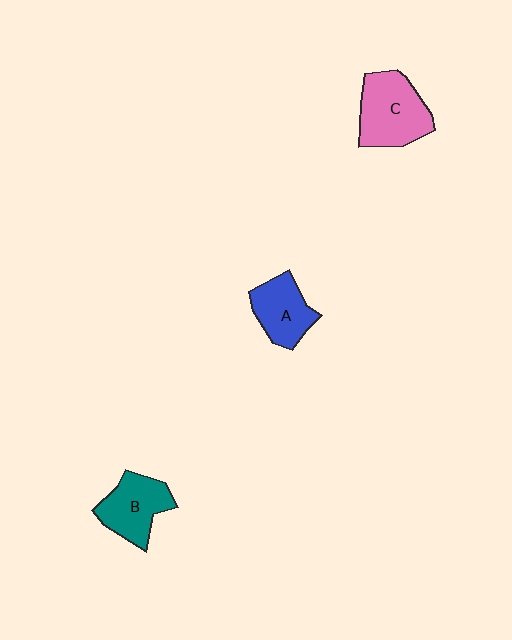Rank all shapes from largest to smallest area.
From largest to smallest: C (pink), B (teal), A (blue).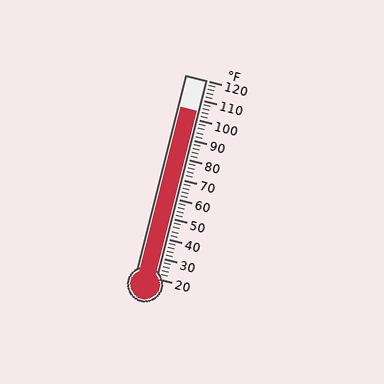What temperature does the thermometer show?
The thermometer shows approximately 104°F.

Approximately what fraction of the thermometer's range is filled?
The thermometer is filled to approximately 85% of its range.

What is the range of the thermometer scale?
The thermometer scale ranges from 20°F to 120°F.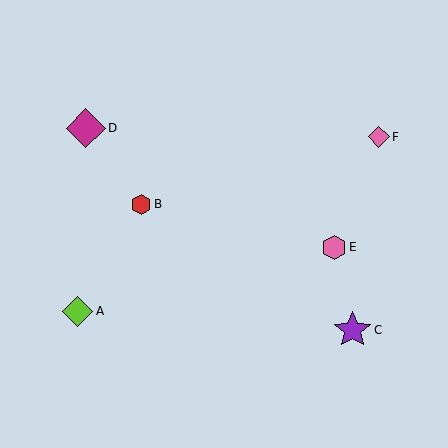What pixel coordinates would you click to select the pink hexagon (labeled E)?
Click at (334, 247) to select the pink hexagon E.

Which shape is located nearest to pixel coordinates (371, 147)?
The pink diamond (labeled F) at (379, 137) is nearest to that location.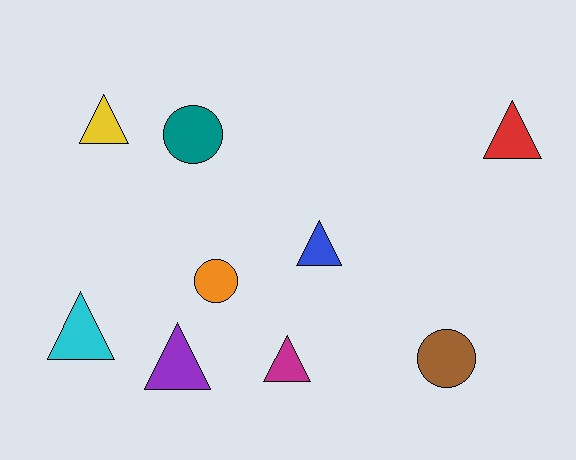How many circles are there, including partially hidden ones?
There are 3 circles.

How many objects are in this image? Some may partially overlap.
There are 9 objects.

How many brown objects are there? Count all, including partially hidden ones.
There is 1 brown object.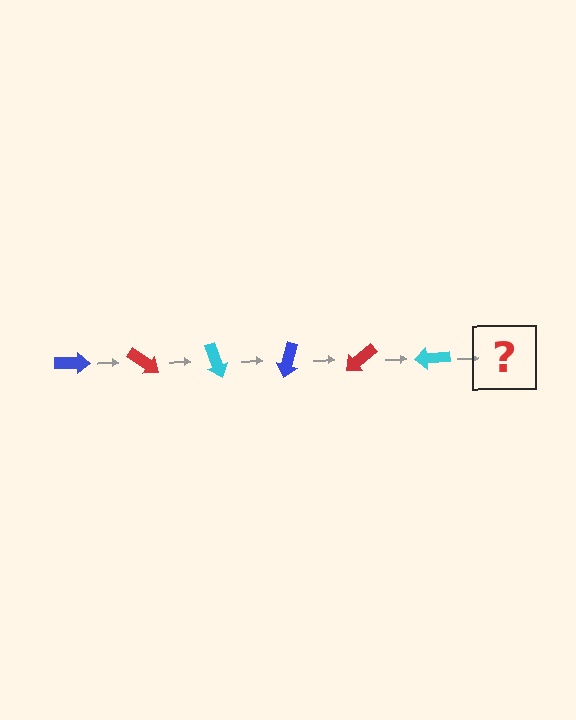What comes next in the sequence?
The next element should be a blue arrow, rotated 210 degrees from the start.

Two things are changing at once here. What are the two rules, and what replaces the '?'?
The two rules are that it rotates 35 degrees each step and the color cycles through blue, red, and cyan. The '?' should be a blue arrow, rotated 210 degrees from the start.